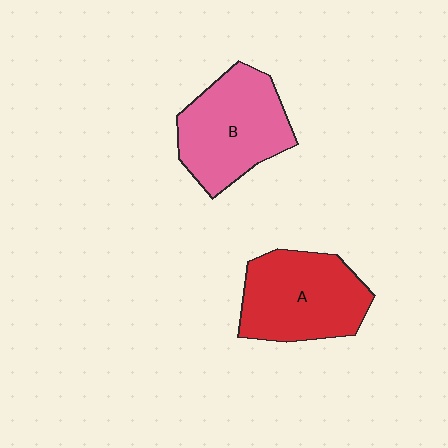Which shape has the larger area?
Shape B (pink).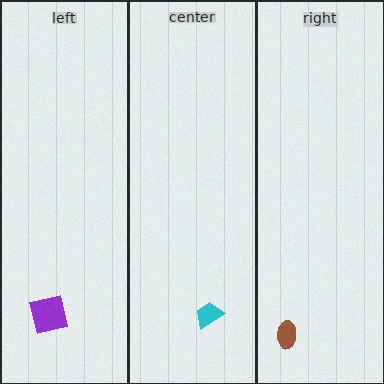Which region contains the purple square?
The left region.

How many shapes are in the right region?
1.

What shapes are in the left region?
The purple square.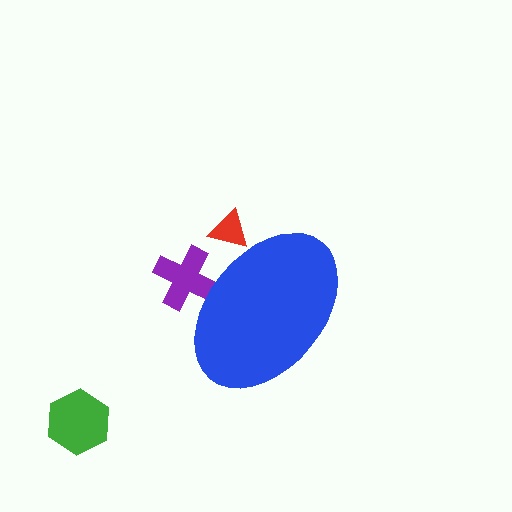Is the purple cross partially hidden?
Yes, the purple cross is partially hidden behind the blue ellipse.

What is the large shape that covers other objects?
A blue ellipse.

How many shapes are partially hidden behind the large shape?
2 shapes are partially hidden.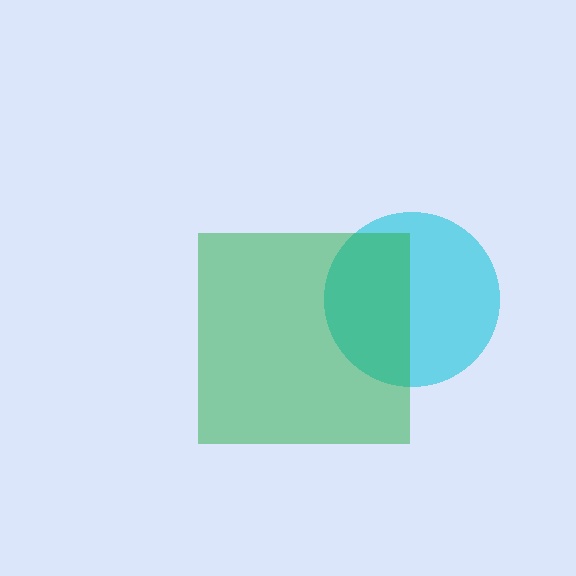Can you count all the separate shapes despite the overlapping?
Yes, there are 2 separate shapes.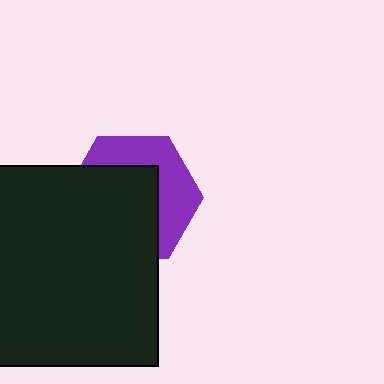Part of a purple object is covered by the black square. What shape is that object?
It is a hexagon.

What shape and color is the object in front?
The object in front is a black square.